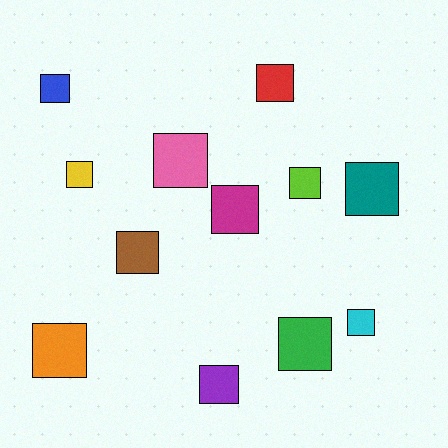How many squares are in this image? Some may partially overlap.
There are 12 squares.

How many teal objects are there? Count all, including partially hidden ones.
There is 1 teal object.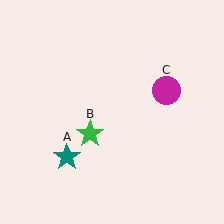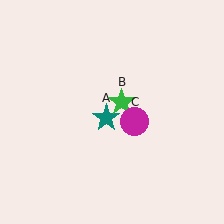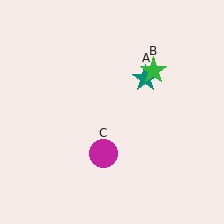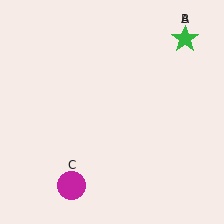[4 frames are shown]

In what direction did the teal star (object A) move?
The teal star (object A) moved up and to the right.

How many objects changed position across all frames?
3 objects changed position: teal star (object A), green star (object B), magenta circle (object C).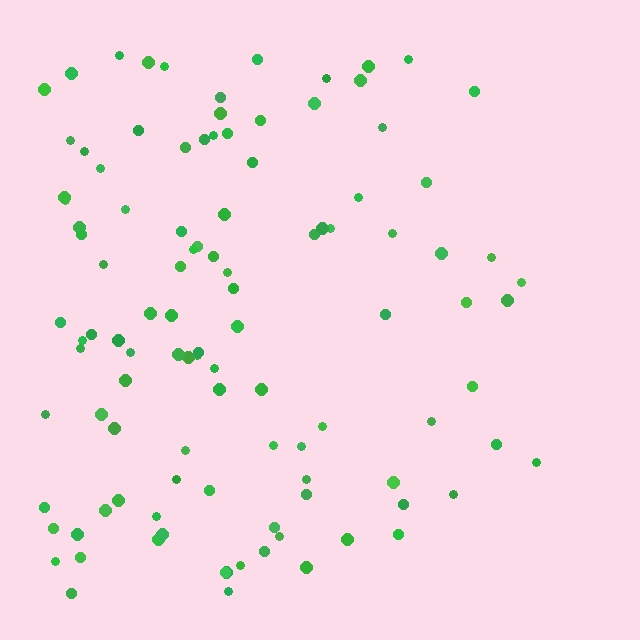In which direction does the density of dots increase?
From right to left, with the left side densest.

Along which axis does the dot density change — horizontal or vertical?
Horizontal.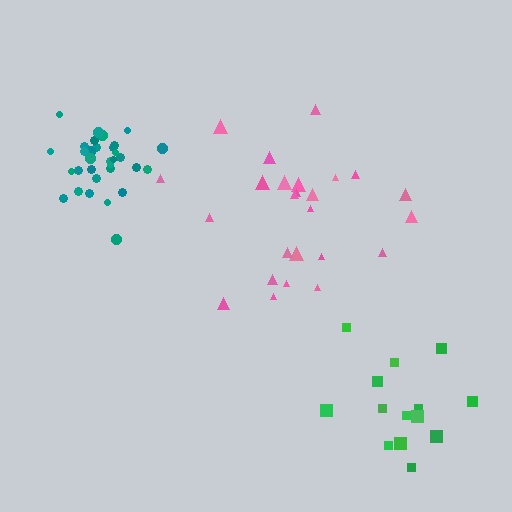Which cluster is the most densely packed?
Teal.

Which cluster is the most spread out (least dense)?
Pink.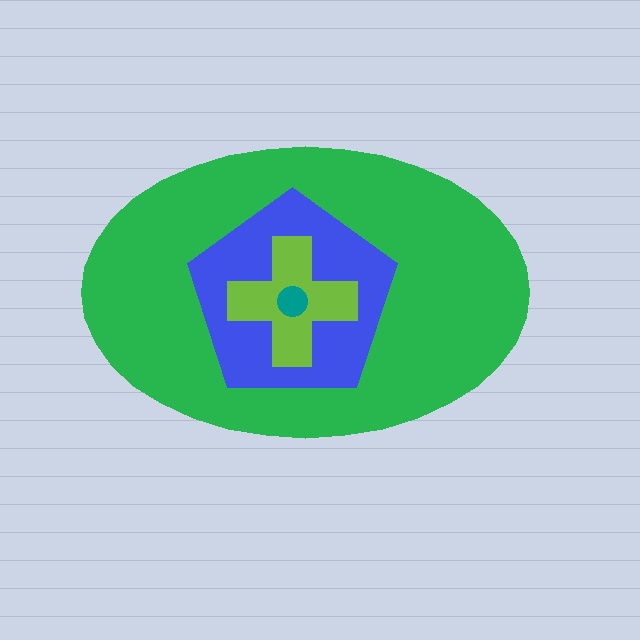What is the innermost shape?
The teal circle.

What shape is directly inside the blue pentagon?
The lime cross.